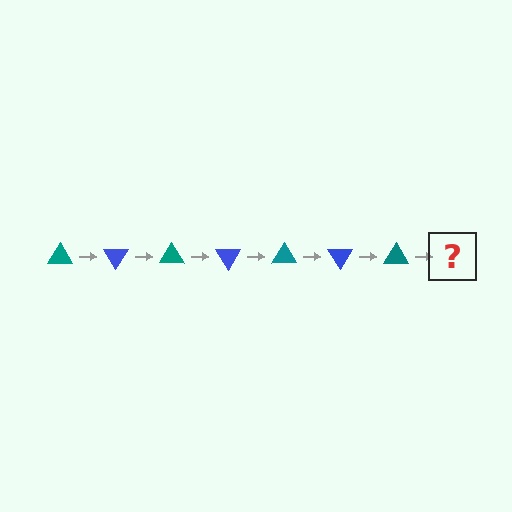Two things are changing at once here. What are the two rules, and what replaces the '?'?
The two rules are that it rotates 60 degrees each step and the color cycles through teal and blue. The '?' should be a blue triangle, rotated 420 degrees from the start.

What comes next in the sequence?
The next element should be a blue triangle, rotated 420 degrees from the start.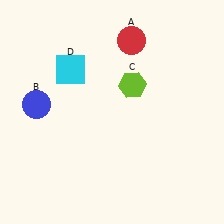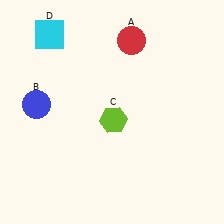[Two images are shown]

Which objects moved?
The objects that moved are: the lime hexagon (C), the cyan square (D).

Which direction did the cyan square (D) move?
The cyan square (D) moved up.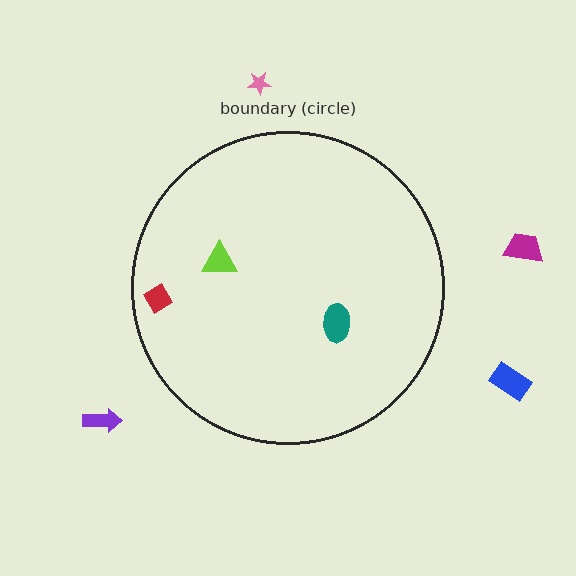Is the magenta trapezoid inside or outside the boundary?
Outside.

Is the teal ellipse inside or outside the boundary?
Inside.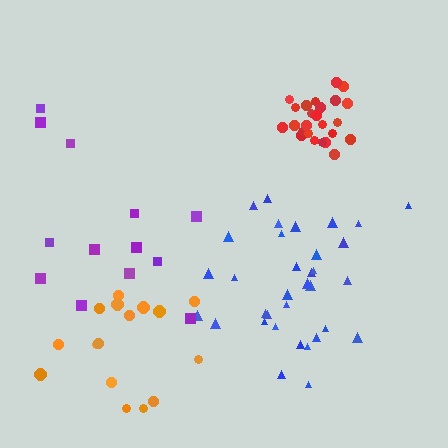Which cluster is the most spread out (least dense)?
Purple.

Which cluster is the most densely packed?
Red.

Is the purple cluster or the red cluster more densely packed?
Red.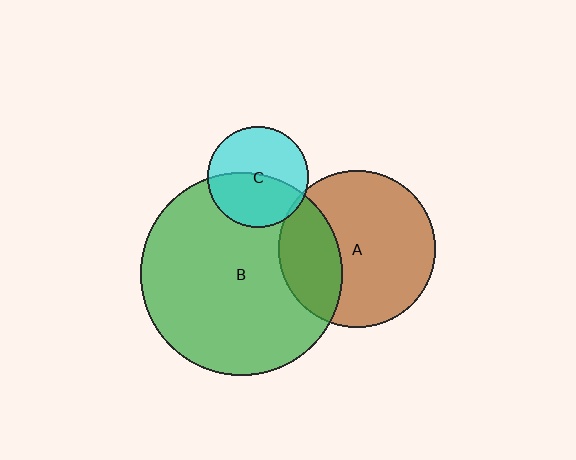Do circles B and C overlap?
Yes.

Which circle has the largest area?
Circle B (green).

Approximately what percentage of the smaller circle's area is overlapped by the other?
Approximately 50%.